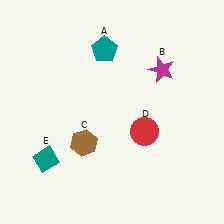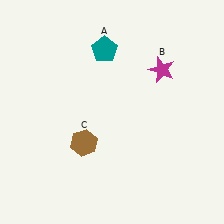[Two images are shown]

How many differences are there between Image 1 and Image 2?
There are 2 differences between the two images.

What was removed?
The red circle (D), the teal diamond (E) were removed in Image 2.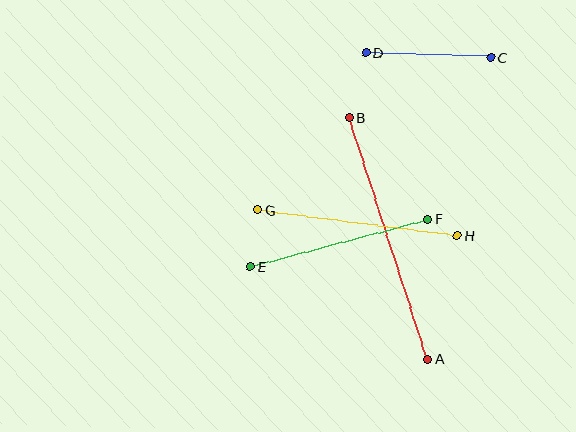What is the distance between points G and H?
The distance is approximately 201 pixels.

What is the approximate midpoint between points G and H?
The midpoint is at approximately (358, 223) pixels.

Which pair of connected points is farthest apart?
Points A and B are farthest apart.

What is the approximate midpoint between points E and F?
The midpoint is at approximately (339, 243) pixels.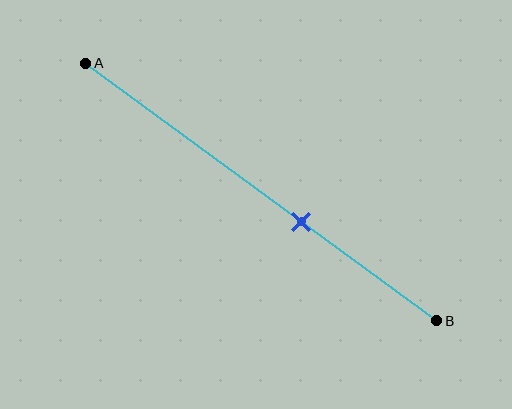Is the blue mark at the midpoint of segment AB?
No, the mark is at about 60% from A, not at the 50% midpoint.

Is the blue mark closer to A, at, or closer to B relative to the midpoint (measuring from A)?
The blue mark is closer to point B than the midpoint of segment AB.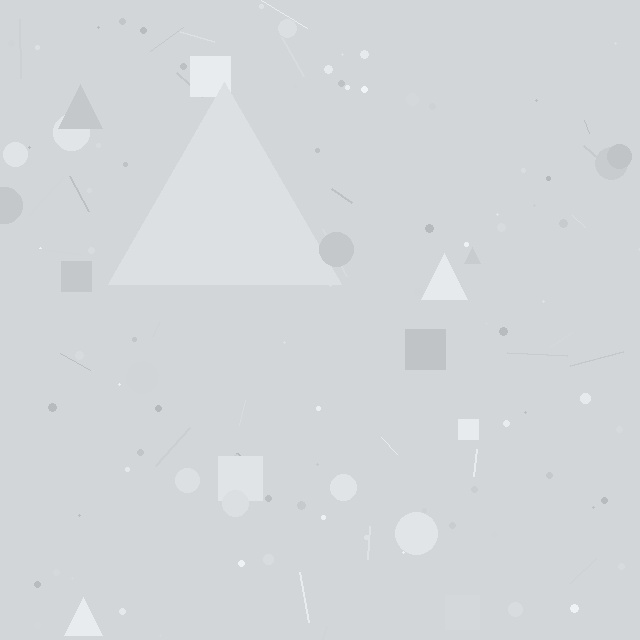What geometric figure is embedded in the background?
A triangle is embedded in the background.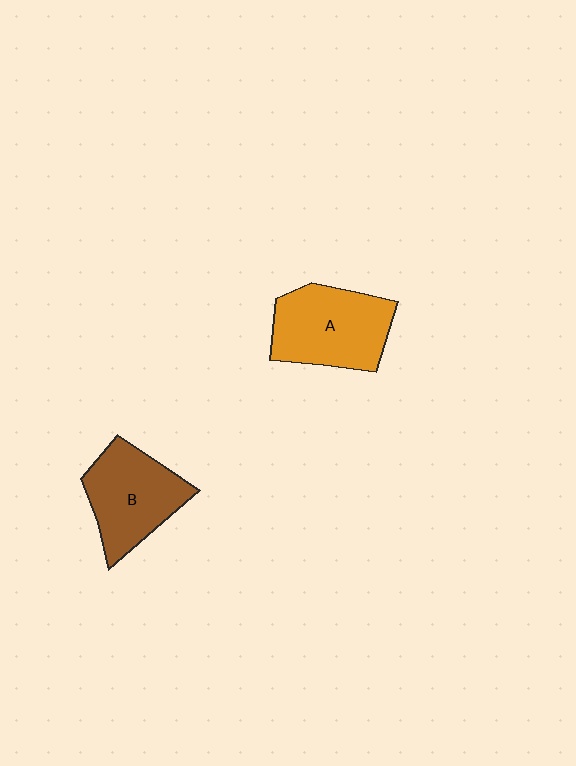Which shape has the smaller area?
Shape B (brown).